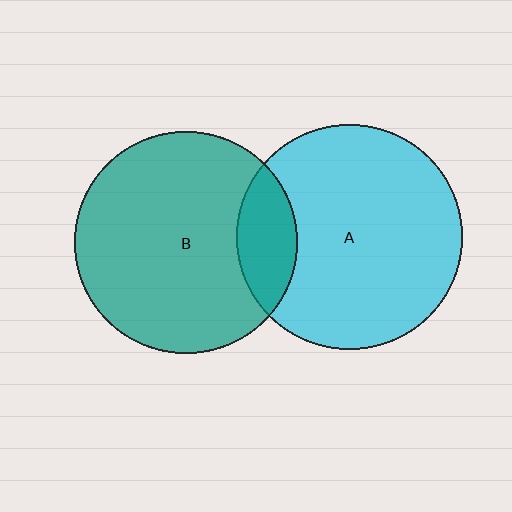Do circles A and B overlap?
Yes.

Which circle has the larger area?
Circle A (cyan).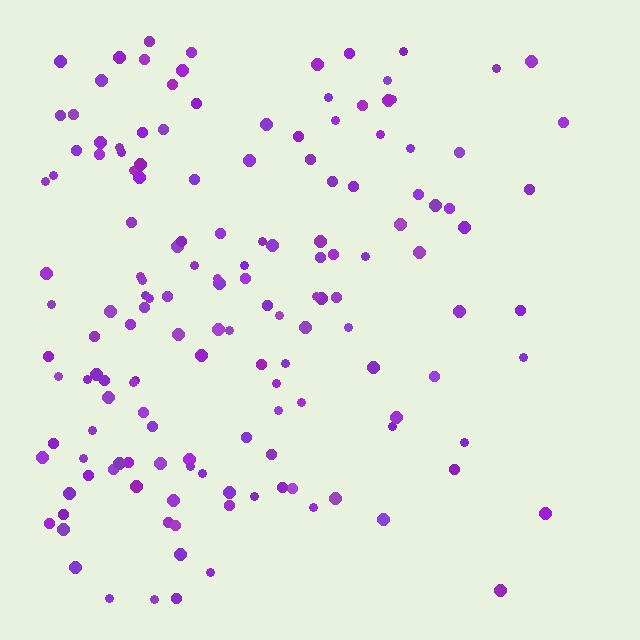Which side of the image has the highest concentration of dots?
The left.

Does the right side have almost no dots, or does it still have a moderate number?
Still a moderate number, just noticeably fewer than the left.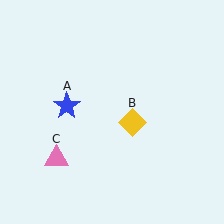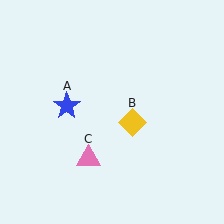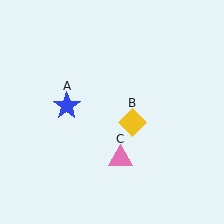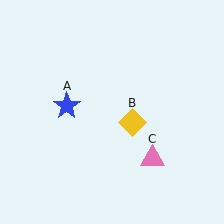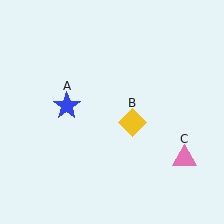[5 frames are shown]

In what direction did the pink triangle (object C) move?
The pink triangle (object C) moved right.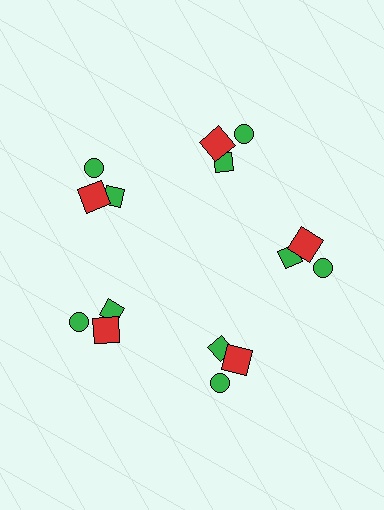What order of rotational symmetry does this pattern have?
This pattern has 5-fold rotational symmetry.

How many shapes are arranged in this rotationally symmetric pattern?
There are 15 shapes, arranged in 5 groups of 3.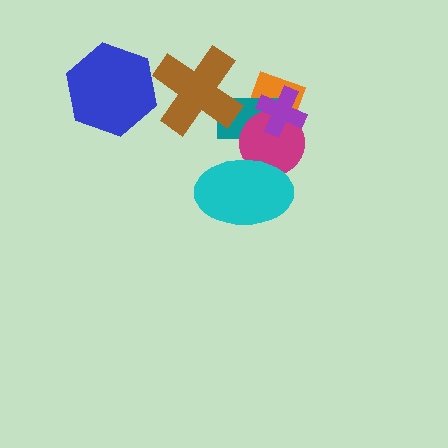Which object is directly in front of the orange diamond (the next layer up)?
The teal rectangle is directly in front of the orange diamond.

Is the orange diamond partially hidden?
Yes, it is partially covered by another shape.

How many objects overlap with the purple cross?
3 objects overlap with the purple cross.